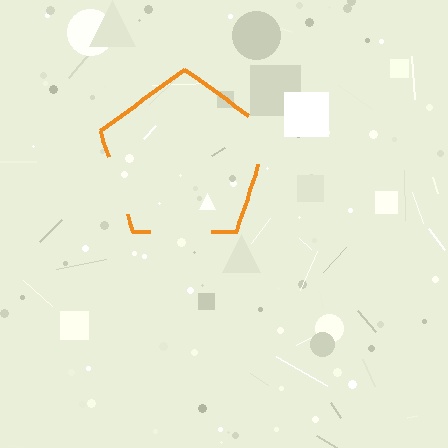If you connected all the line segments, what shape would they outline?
They would outline a pentagon.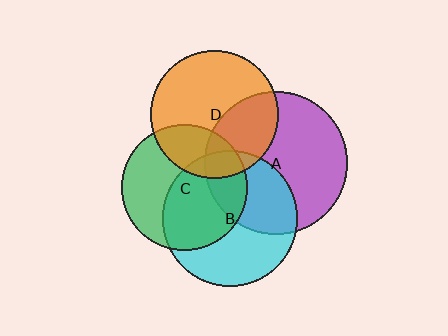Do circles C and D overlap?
Yes.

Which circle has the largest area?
Circle A (purple).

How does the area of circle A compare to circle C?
Approximately 1.3 times.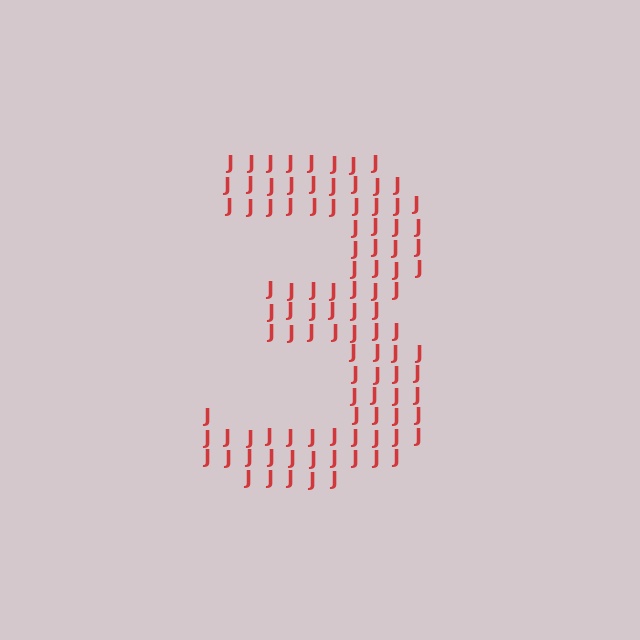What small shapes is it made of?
It is made of small letter J's.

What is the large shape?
The large shape is the digit 3.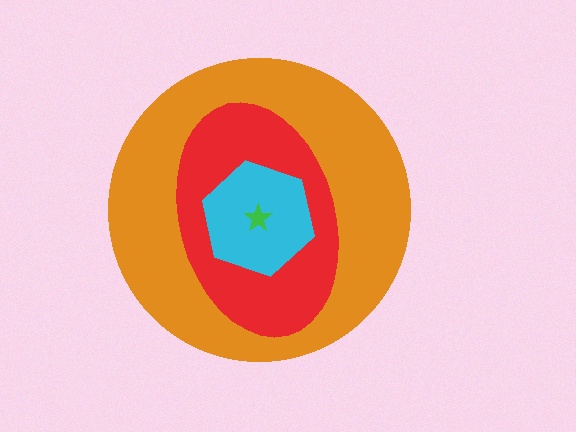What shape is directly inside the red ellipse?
The cyan hexagon.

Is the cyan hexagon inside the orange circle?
Yes.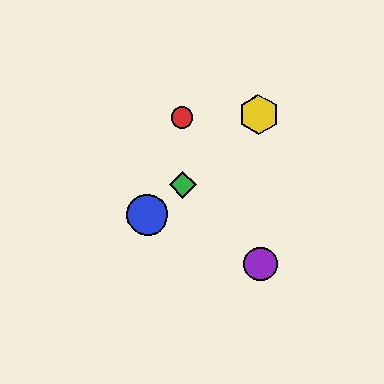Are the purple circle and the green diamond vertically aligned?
No, the purple circle is at x≈261 and the green diamond is at x≈183.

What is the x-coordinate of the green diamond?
The green diamond is at x≈183.